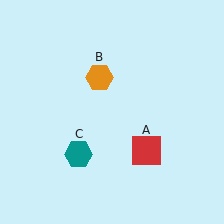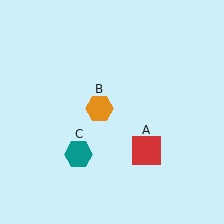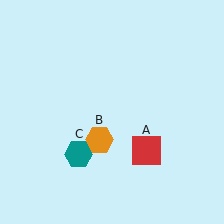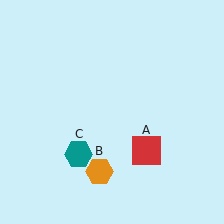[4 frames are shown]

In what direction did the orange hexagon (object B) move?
The orange hexagon (object B) moved down.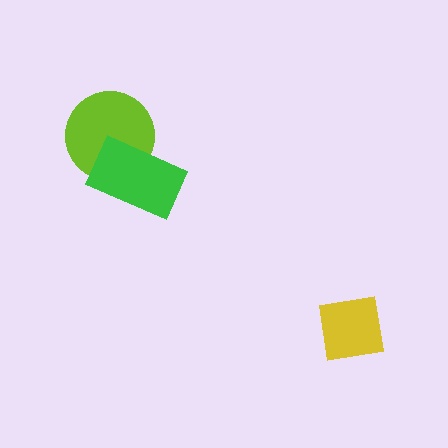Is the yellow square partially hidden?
No, no other shape covers it.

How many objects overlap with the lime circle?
1 object overlaps with the lime circle.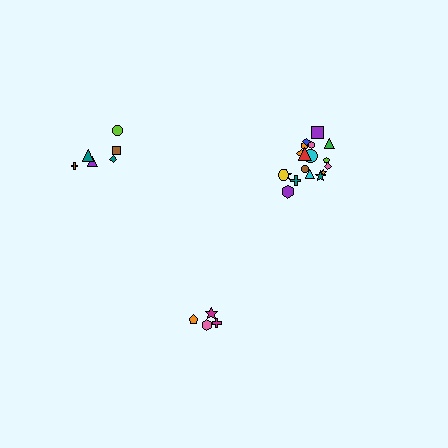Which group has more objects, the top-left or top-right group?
The top-right group.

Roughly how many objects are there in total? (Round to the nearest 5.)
Roughly 30 objects in total.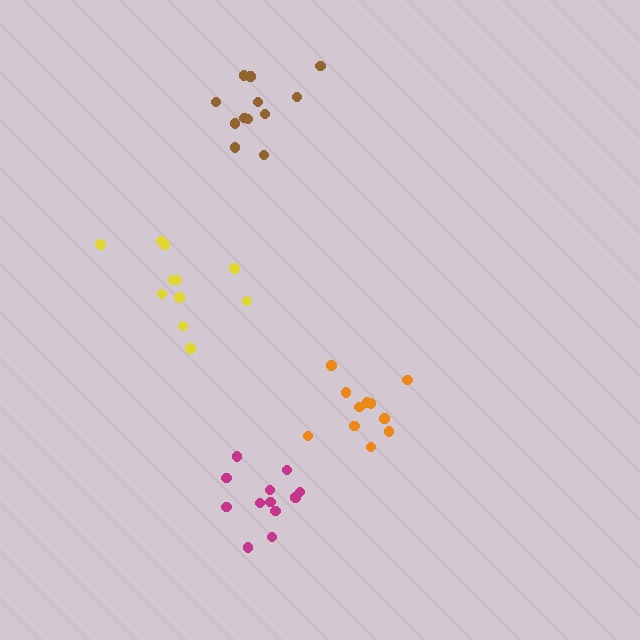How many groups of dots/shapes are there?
There are 4 groups.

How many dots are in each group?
Group 1: 11 dots, Group 2: 12 dots, Group 3: 12 dots, Group 4: 11 dots (46 total).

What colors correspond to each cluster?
The clusters are colored: orange, brown, magenta, yellow.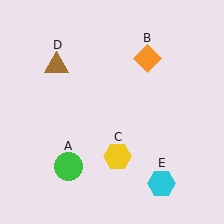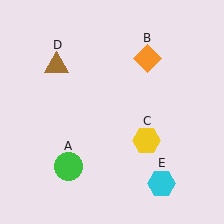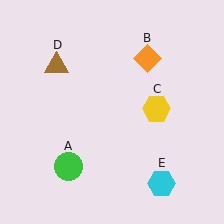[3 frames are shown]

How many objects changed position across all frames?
1 object changed position: yellow hexagon (object C).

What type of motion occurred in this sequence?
The yellow hexagon (object C) rotated counterclockwise around the center of the scene.